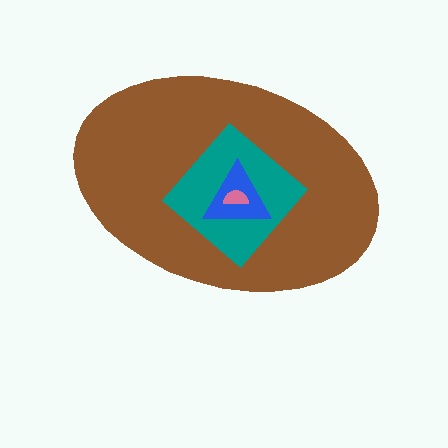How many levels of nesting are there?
4.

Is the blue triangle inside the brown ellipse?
Yes.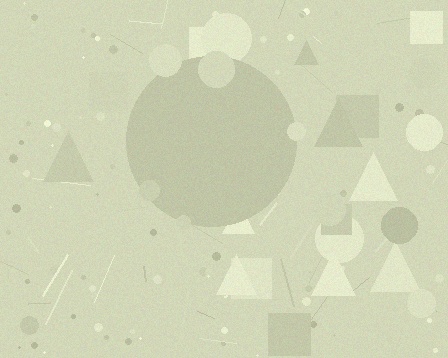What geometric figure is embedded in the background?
A circle is embedded in the background.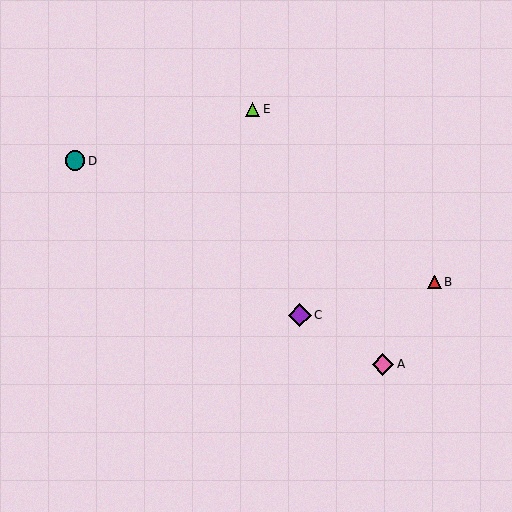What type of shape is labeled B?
Shape B is a red triangle.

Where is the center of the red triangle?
The center of the red triangle is at (435, 282).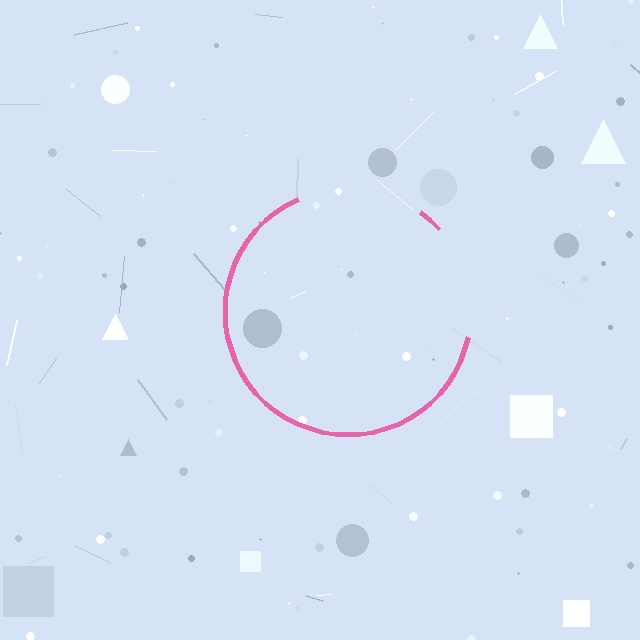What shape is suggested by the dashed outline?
The dashed outline suggests a circle.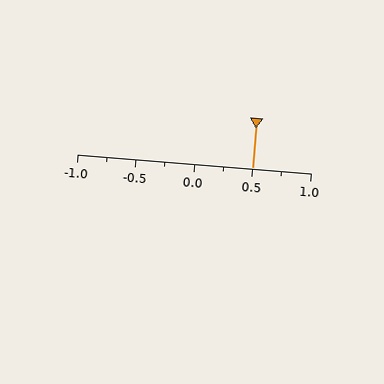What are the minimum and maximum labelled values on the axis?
The axis runs from -1.0 to 1.0.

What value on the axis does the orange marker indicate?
The marker indicates approximately 0.5.